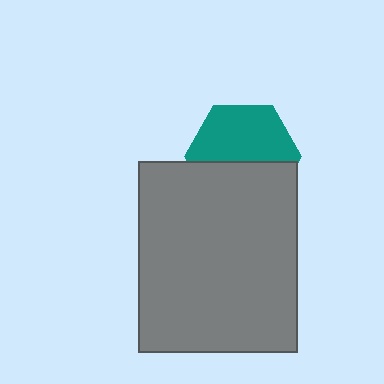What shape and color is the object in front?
The object in front is a gray rectangle.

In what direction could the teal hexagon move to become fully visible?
The teal hexagon could move up. That would shift it out from behind the gray rectangle entirely.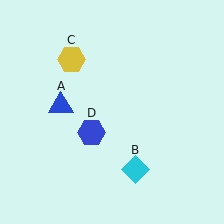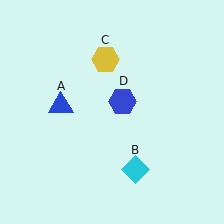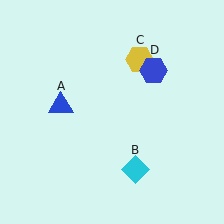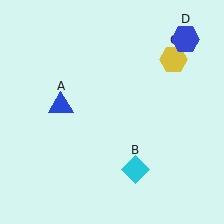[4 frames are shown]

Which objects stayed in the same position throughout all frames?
Blue triangle (object A) and cyan diamond (object B) remained stationary.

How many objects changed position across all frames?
2 objects changed position: yellow hexagon (object C), blue hexagon (object D).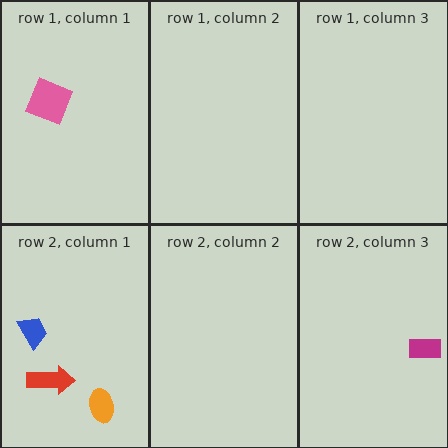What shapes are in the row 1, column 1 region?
The pink square.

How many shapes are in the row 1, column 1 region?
1.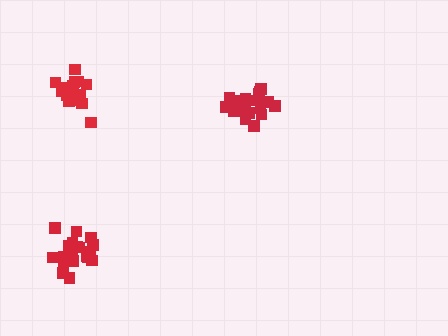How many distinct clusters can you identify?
There are 3 distinct clusters.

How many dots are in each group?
Group 1: 16 dots, Group 2: 21 dots, Group 3: 19 dots (56 total).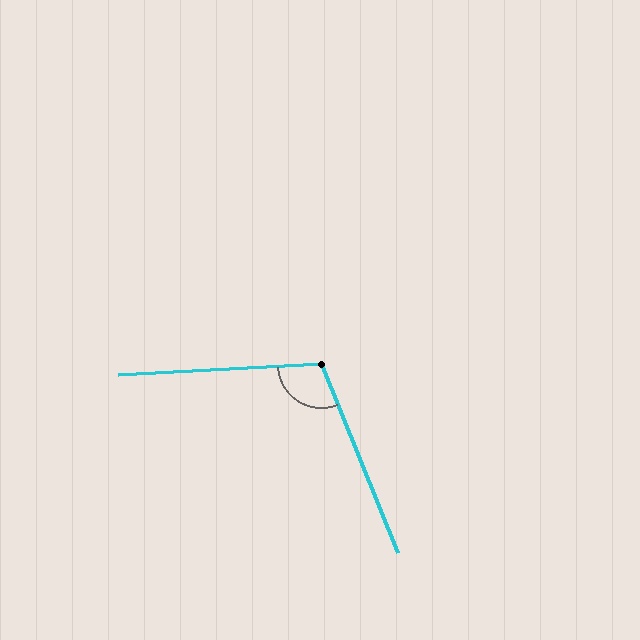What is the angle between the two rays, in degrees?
Approximately 109 degrees.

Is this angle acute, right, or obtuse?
It is obtuse.